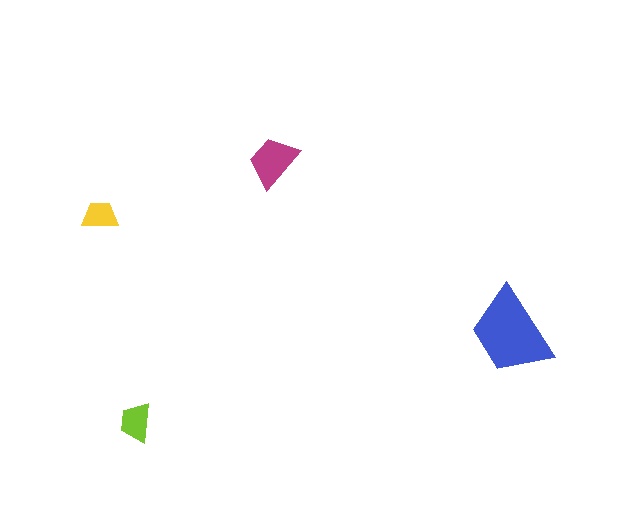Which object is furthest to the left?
The yellow trapezoid is leftmost.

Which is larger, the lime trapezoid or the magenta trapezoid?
The magenta one.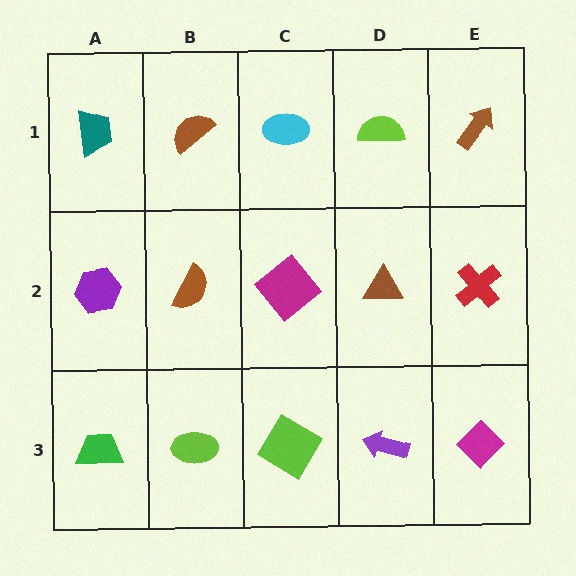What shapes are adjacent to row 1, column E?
A red cross (row 2, column E), a lime semicircle (row 1, column D).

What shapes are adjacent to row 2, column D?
A lime semicircle (row 1, column D), a purple arrow (row 3, column D), a magenta diamond (row 2, column C), a red cross (row 2, column E).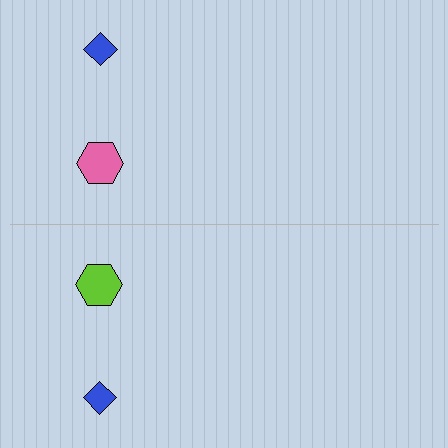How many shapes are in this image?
There are 4 shapes in this image.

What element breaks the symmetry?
The lime hexagon on the bottom side breaks the symmetry — its mirror counterpart is pink.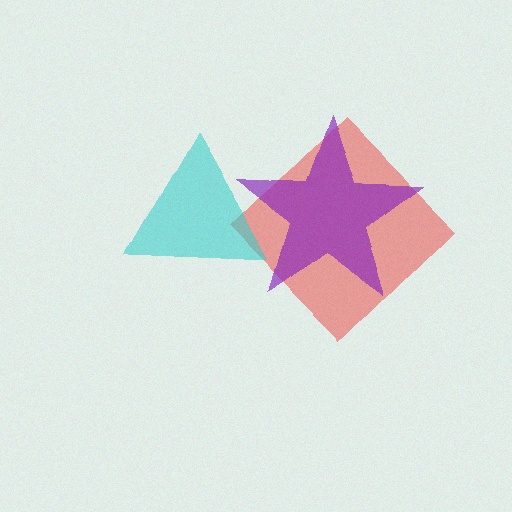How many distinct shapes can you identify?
There are 3 distinct shapes: a red diamond, a purple star, a cyan triangle.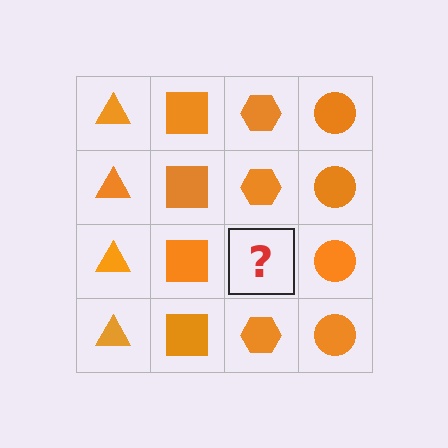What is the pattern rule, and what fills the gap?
The rule is that each column has a consistent shape. The gap should be filled with an orange hexagon.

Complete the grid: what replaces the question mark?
The question mark should be replaced with an orange hexagon.